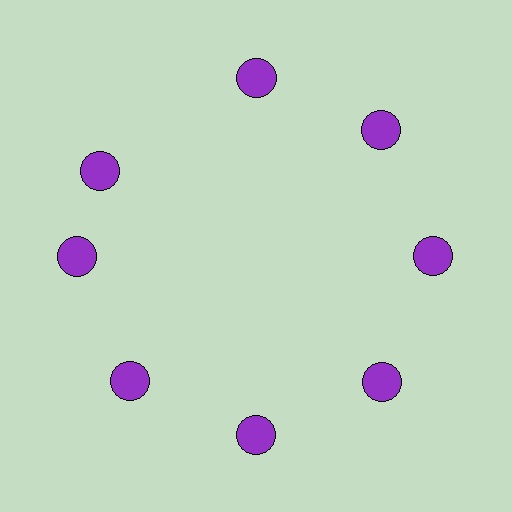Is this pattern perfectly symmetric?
No. The 8 purple circles are arranged in a ring, but one element near the 10 o'clock position is rotated out of alignment along the ring, breaking the 8-fold rotational symmetry.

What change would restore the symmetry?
The symmetry would be restored by rotating it back into even spacing with its neighbors so that all 8 circles sit at equal angles and equal distance from the center.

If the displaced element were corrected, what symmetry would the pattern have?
It would have 8-fold rotational symmetry — the pattern would map onto itself every 45 degrees.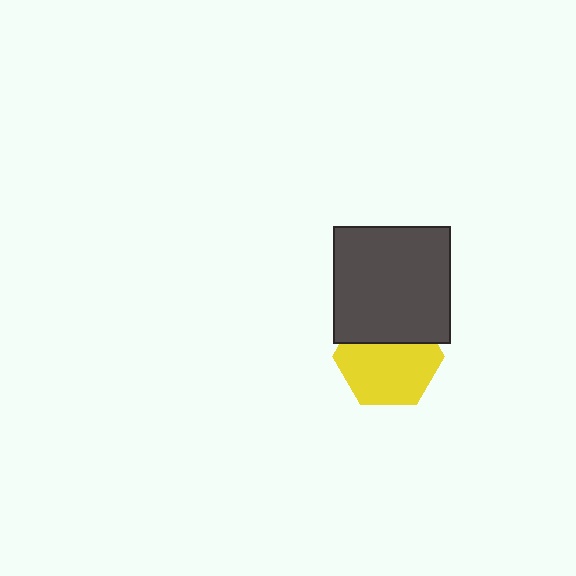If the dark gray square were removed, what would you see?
You would see the complete yellow hexagon.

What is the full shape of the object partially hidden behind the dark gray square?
The partially hidden object is a yellow hexagon.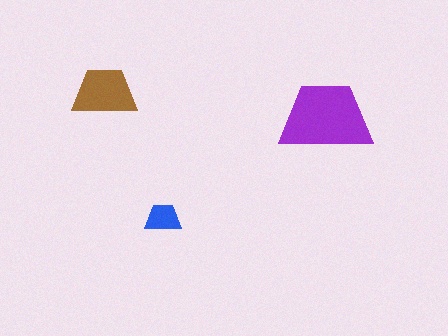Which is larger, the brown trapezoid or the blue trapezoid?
The brown one.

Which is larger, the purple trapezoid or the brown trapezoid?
The purple one.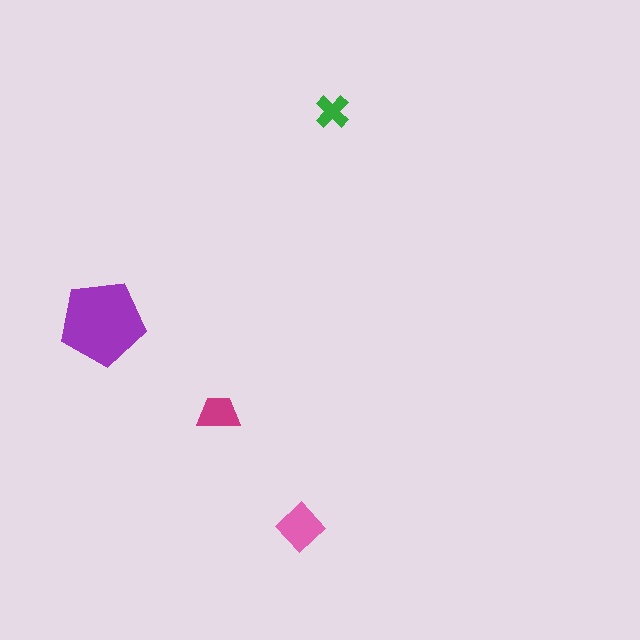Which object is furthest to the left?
The purple pentagon is leftmost.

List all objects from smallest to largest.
The green cross, the magenta trapezoid, the pink diamond, the purple pentagon.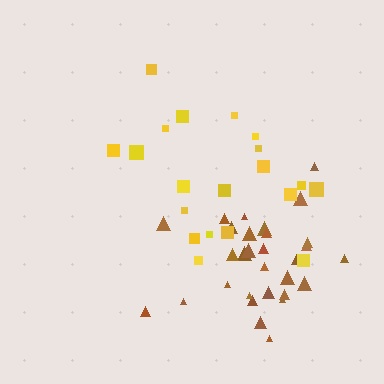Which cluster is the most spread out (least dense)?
Yellow.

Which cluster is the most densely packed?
Brown.